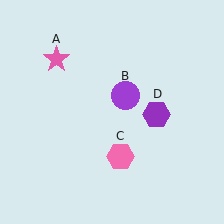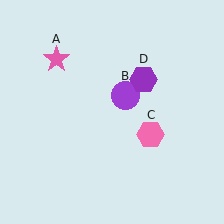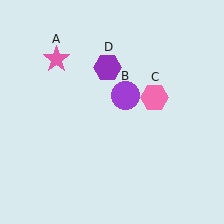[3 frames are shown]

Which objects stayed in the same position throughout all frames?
Pink star (object A) and purple circle (object B) remained stationary.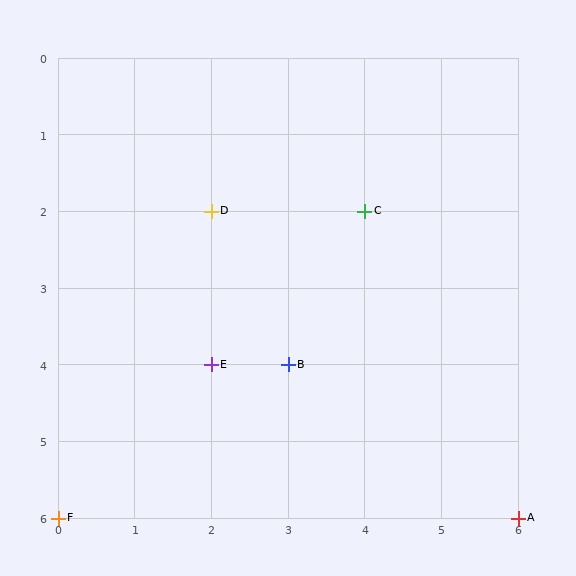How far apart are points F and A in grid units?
Points F and A are 6 columns apart.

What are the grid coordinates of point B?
Point B is at grid coordinates (3, 4).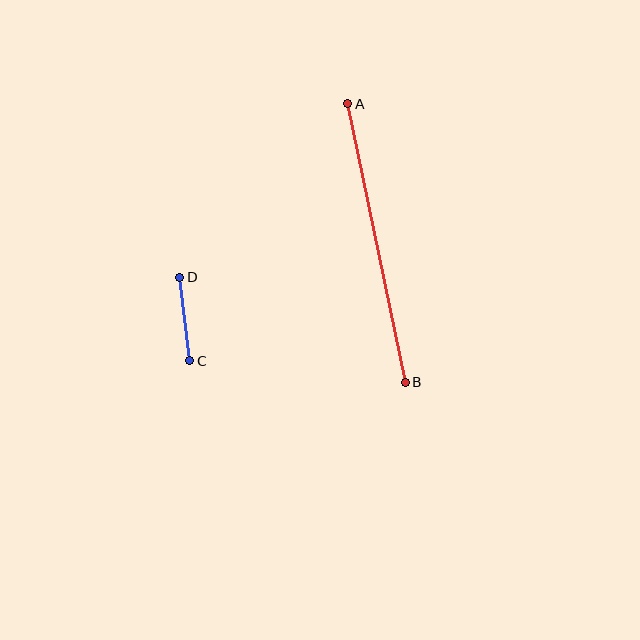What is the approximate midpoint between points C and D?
The midpoint is at approximately (185, 319) pixels.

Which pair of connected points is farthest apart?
Points A and B are farthest apart.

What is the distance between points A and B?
The distance is approximately 285 pixels.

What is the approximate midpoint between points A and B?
The midpoint is at approximately (376, 243) pixels.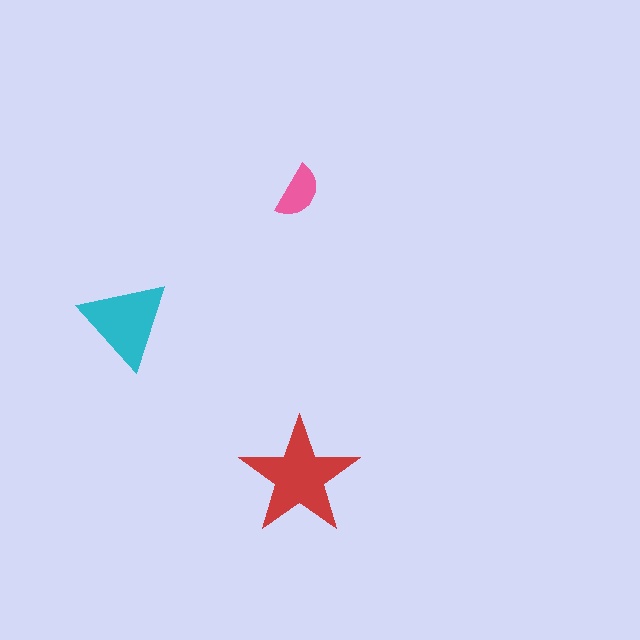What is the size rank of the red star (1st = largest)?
1st.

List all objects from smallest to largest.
The pink semicircle, the cyan triangle, the red star.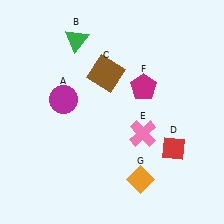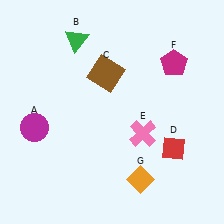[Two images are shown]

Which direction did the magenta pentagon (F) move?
The magenta pentagon (F) moved right.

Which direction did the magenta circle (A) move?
The magenta circle (A) moved left.